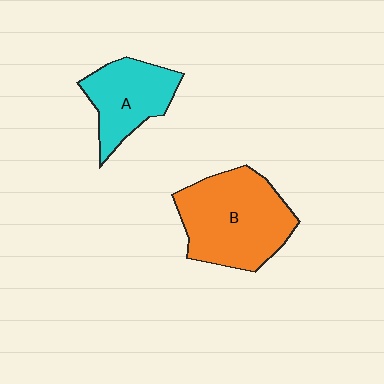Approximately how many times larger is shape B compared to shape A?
Approximately 1.6 times.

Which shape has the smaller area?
Shape A (cyan).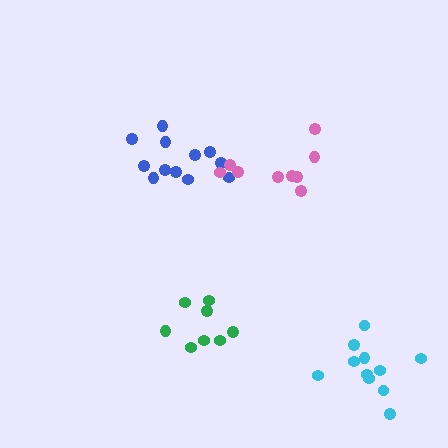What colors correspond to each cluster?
The clusters are colored: blue, green, pink, cyan.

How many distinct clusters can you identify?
There are 4 distinct clusters.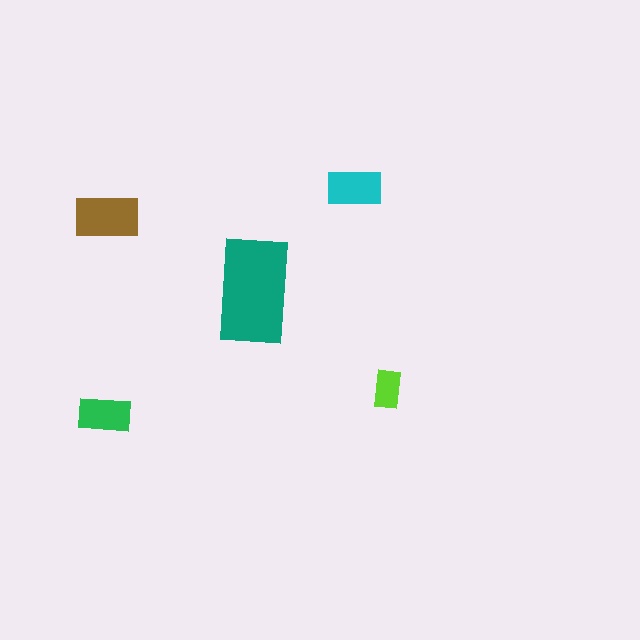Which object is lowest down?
The green rectangle is bottommost.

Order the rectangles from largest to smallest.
the teal one, the brown one, the cyan one, the green one, the lime one.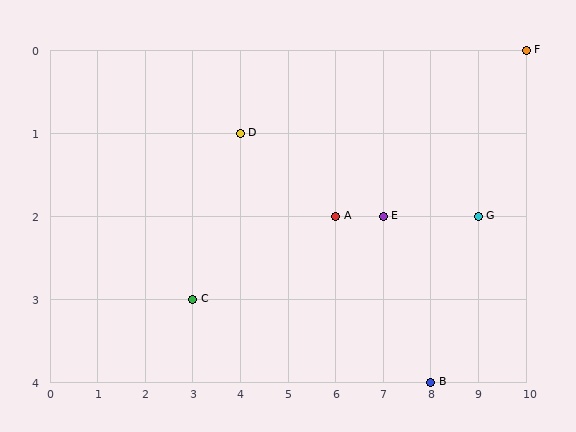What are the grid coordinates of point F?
Point F is at grid coordinates (10, 0).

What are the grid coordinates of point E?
Point E is at grid coordinates (7, 2).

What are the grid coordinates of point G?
Point G is at grid coordinates (9, 2).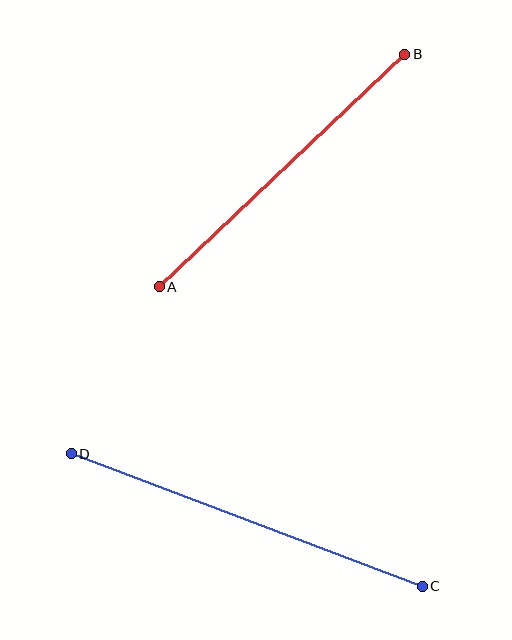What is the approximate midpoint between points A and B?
The midpoint is at approximately (282, 170) pixels.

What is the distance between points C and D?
The distance is approximately 376 pixels.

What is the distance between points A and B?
The distance is approximately 338 pixels.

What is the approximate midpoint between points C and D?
The midpoint is at approximately (247, 520) pixels.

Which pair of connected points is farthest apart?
Points C and D are farthest apart.